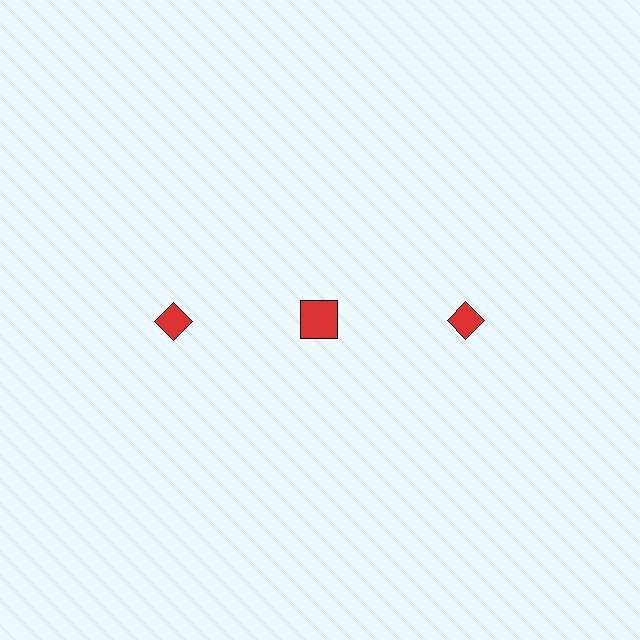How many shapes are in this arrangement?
There are 3 shapes arranged in a grid pattern.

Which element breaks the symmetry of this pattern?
The red square in the top row, second from left column breaks the symmetry. All other shapes are red diamonds.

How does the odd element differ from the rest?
It has a different shape: square instead of diamond.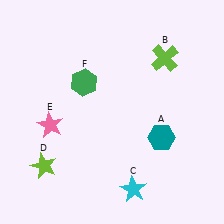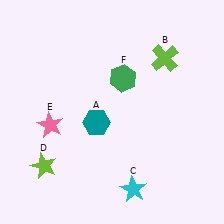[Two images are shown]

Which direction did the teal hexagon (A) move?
The teal hexagon (A) moved left.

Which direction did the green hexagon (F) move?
The green hexagon (F) moved right.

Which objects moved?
The objects that moved are: the teal hexagon (A), the green hexagon (F).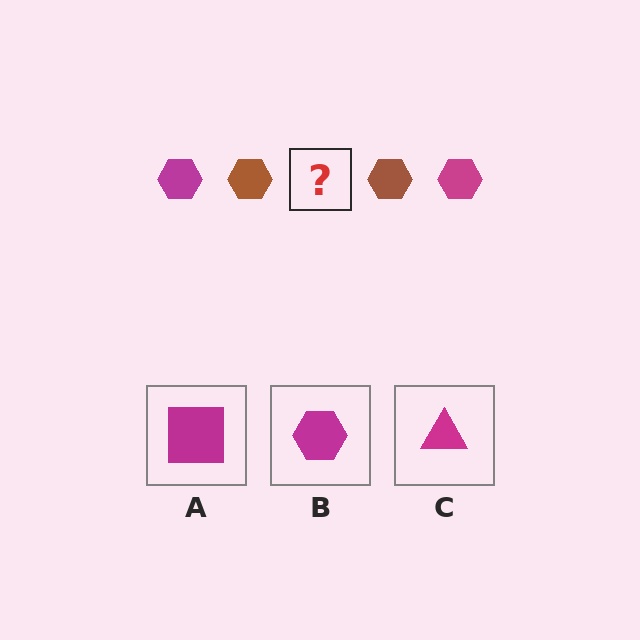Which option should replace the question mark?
Option B.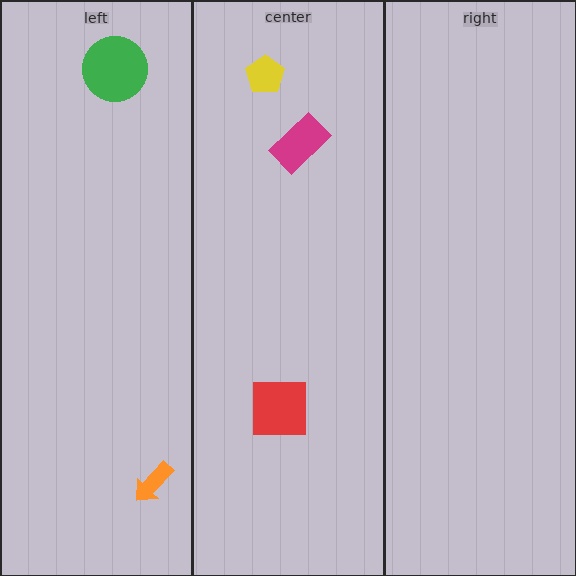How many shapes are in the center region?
3.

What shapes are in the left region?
The orange arrow, the green circle.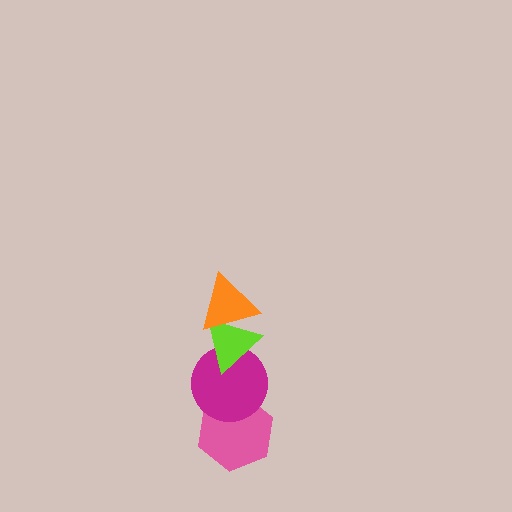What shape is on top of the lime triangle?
The orange triangle is on top of the lime triangle.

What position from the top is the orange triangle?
The orange triangle is 1st from the top.